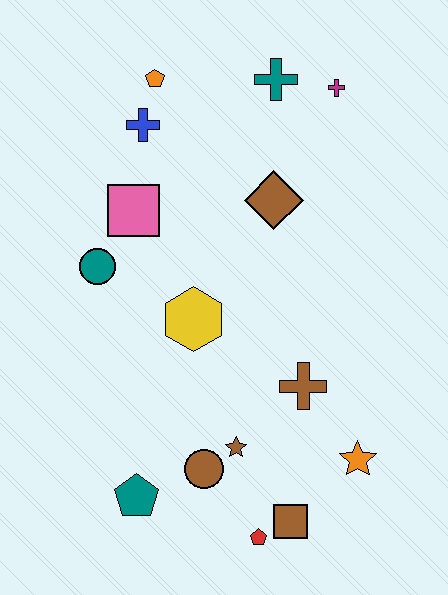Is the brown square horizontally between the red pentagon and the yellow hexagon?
No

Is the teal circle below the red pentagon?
No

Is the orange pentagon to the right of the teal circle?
Yes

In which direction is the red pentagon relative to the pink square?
The red pentagon is below the pink square.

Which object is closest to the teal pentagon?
The brown circle is closest to the teal pentagon.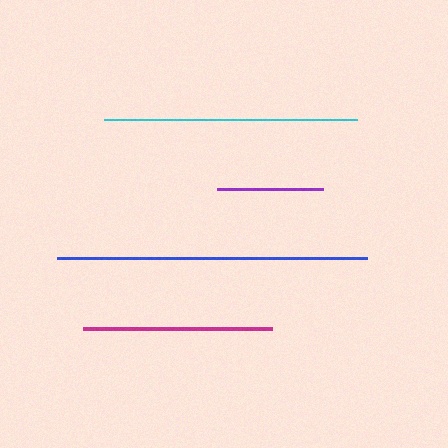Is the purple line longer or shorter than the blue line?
The blue line is longer than the purple line.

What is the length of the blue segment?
The blue segment is approximately 310 pixels long.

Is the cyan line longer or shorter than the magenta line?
The cyan line is longer than the magenta line.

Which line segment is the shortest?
The purple line is the shortest at approximately 105 pixels.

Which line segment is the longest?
The blue line is the longest at approximately 310 pixels.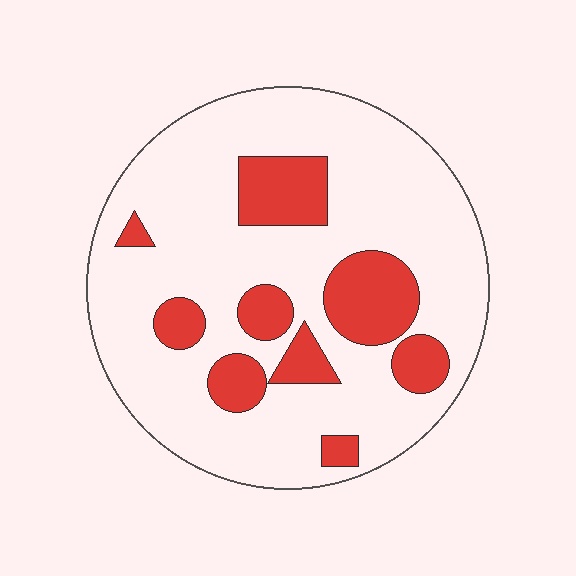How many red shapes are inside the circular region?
9.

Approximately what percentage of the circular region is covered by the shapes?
Approximately 20%.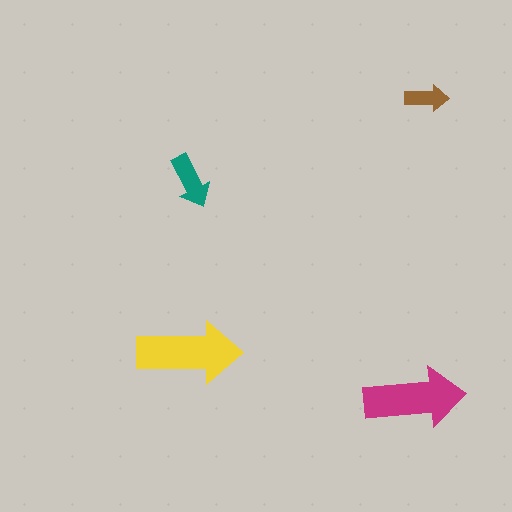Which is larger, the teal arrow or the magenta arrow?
The magenta one.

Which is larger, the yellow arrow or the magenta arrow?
The yellow one.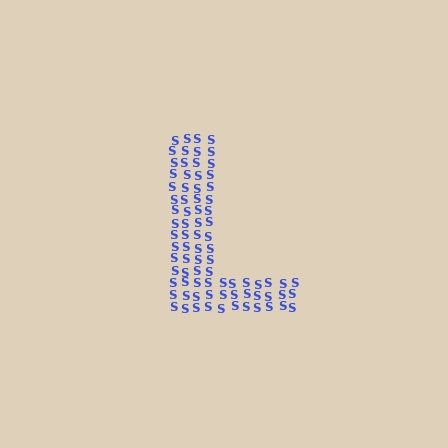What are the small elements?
The small elements are letter S's.